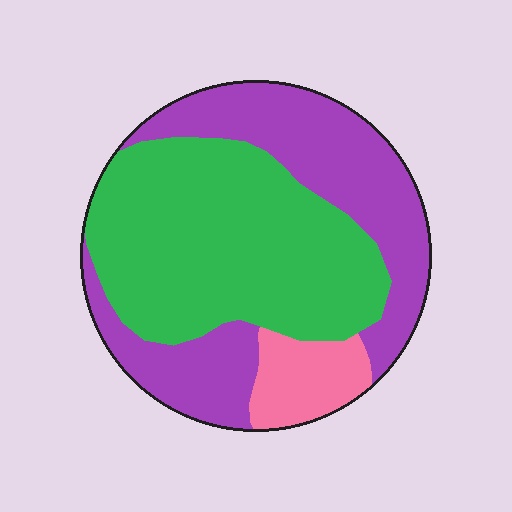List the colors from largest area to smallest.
From largest to smallest: green, purple, pink.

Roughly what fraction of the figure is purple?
Purple takes up between a third and a half of the figure.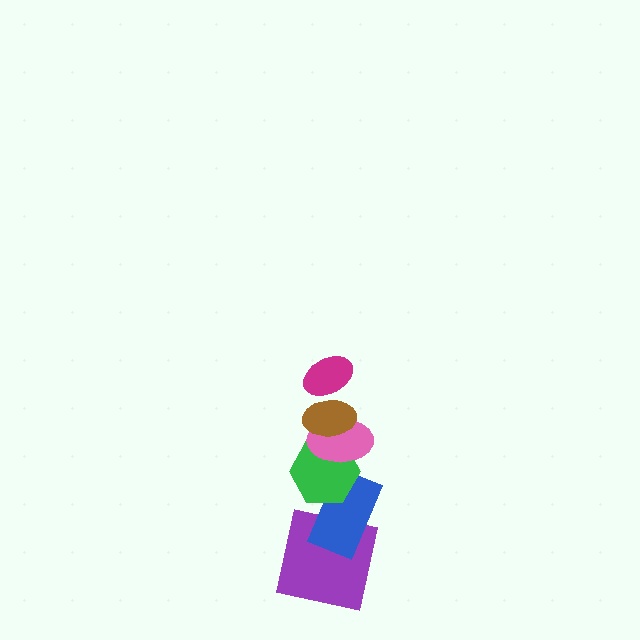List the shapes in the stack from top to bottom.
From top to bottom: the magenta ellipse, the brown ellipse, the pink ellipse, the green hexagon, the blue rectangle, the purple square.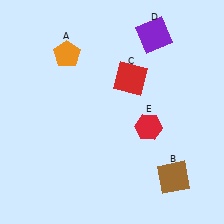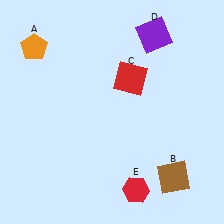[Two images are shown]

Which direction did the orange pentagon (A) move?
The orange pentagon (A) moved left.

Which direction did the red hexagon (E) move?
The red hexagon (E) moved down.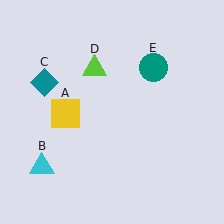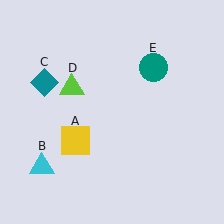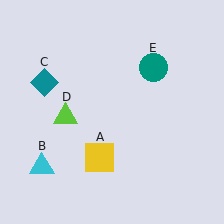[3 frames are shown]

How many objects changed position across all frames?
2 objects changed position: yellow square (object A), lime triangle (object D).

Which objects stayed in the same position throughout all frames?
Cyan triangle (object B) and teal diamond (object C) and teal circle (object E) remained stationary.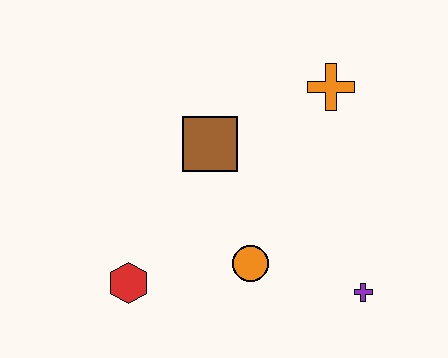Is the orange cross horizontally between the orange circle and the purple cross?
Yes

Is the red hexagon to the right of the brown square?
No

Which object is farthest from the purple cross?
The red hexagon is farthest from the purple cross.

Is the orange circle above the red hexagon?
Yes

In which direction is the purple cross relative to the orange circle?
The purple cross is to the right of the orange circle.